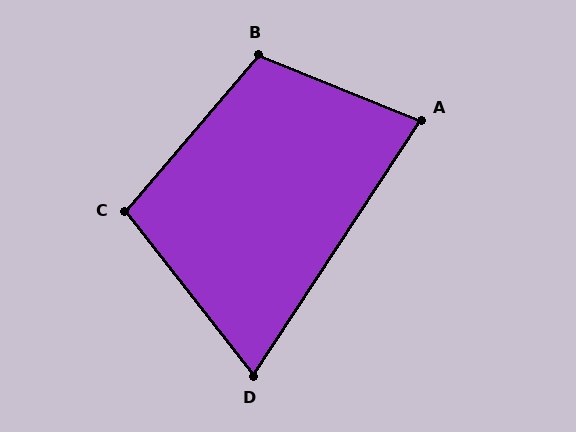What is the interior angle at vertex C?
Approximately 101 degrees (obtuse).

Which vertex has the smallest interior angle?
D, at approximately 71 degrees.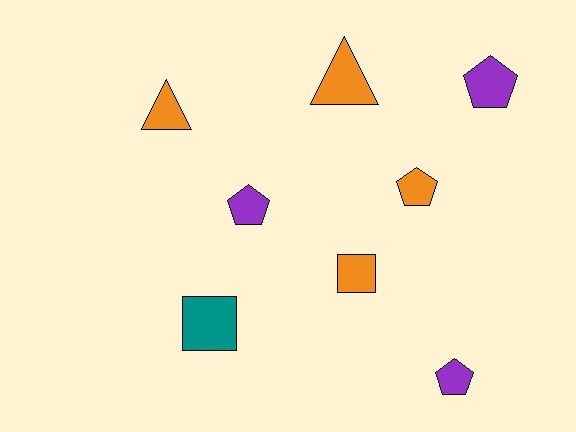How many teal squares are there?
There is 1 teal square.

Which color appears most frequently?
Orange, with 4 objects.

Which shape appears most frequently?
Pentagon, with 4 objects.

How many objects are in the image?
There are 8 objects.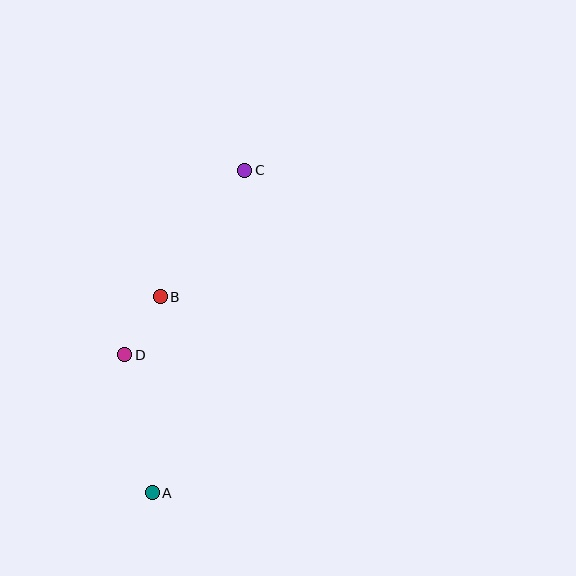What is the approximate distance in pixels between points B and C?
The distance between B and C is approximately 152 pixels.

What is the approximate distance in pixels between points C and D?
The distance between C and D is approximately 220 pixels.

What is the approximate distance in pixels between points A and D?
The distance between A and D is approximately 141 pixels.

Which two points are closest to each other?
Points B and D are closest to each other.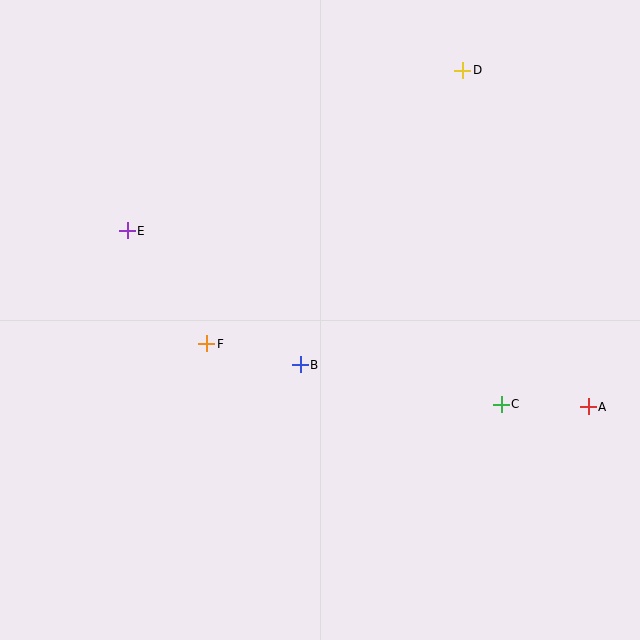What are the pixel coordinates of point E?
Point E is at (127, 231).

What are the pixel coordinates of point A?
Point A is at (588, 407).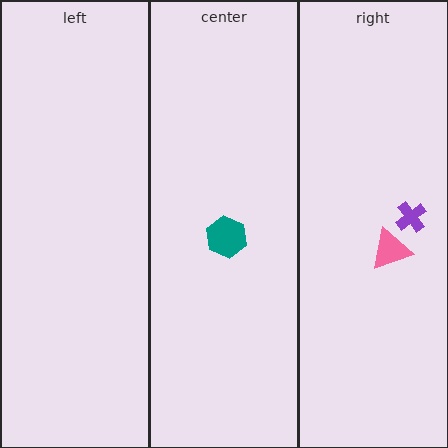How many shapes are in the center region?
1.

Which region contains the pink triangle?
The right region.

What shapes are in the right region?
The pink triangle, the purple cross.